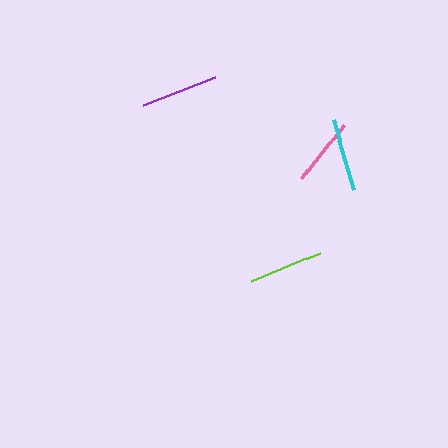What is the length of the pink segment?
The pink segment is approximately 69 pixels long.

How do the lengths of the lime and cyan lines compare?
The lime and cyan lines are approximately the same length.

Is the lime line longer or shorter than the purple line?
The purple line is longer than the lime line.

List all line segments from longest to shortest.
From longest to shortest: purple, lime, cyan, pink.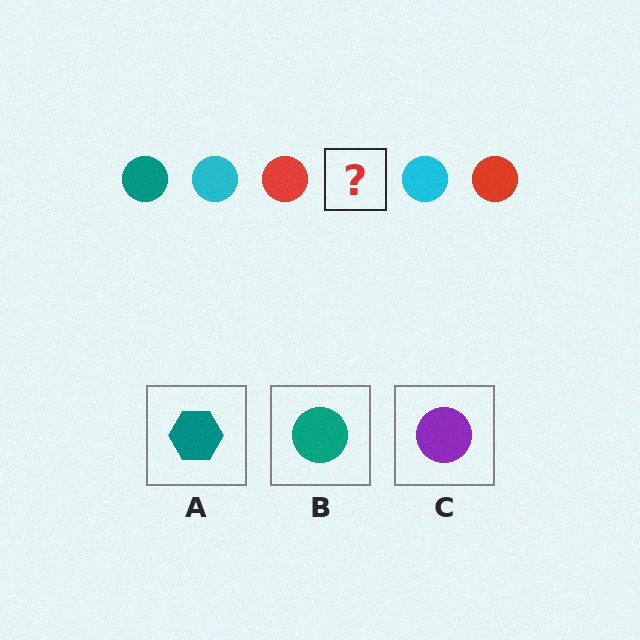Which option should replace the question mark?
Option B.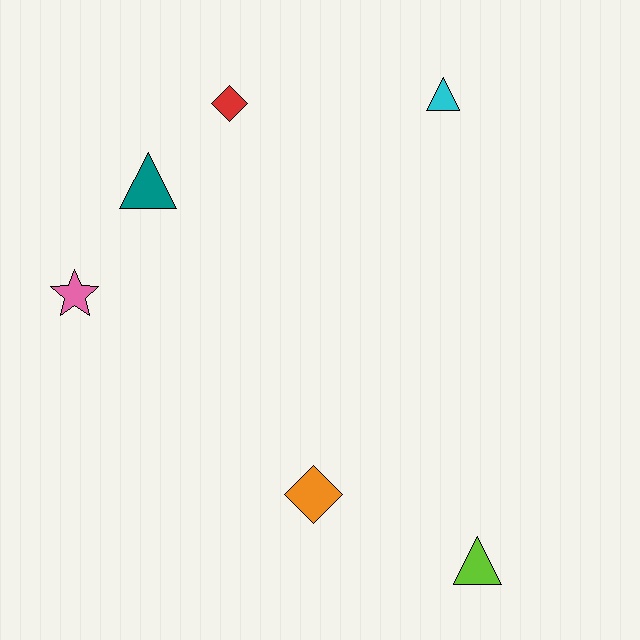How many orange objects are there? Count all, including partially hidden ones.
There is 1 orange object.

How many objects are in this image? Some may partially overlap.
There are 6 objects.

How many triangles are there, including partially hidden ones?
There are 3 triangles.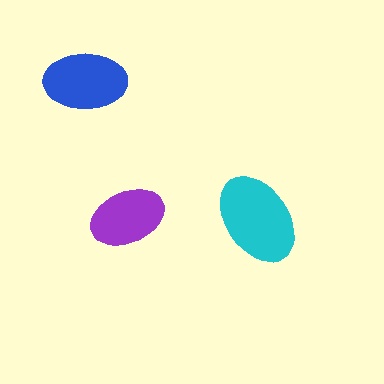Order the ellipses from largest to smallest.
the cyan one, the blue one, the purple one.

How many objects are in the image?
There are 3 objects in the image.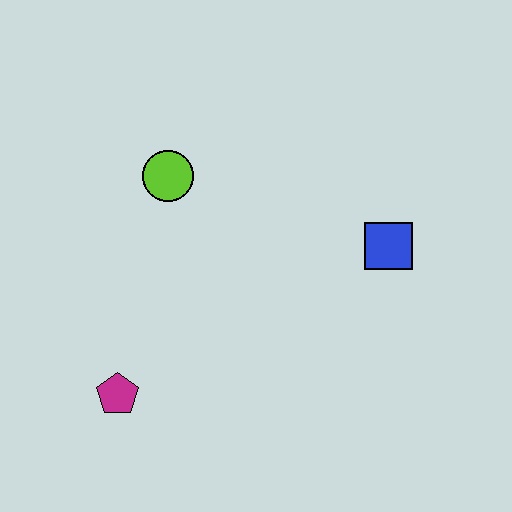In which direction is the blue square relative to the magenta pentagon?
The blue square is to the right of the magenta pentagon.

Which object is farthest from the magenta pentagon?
The blue square is farthest from the magenta pentagon.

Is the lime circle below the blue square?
No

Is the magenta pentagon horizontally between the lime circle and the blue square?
No